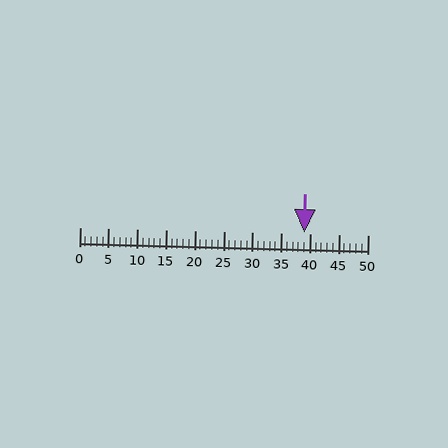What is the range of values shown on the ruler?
The ruler shows values from 0 to 50.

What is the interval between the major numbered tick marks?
The major tick marks are spaced 5 units apart.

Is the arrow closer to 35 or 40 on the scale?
The arrow is closer to 40.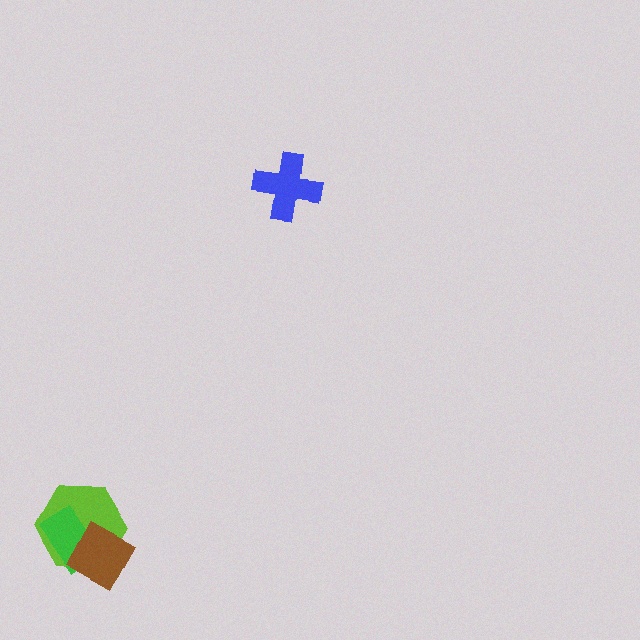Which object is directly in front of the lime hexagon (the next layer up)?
The green rectangle is directly in front of the lime hexagon.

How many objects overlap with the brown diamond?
2 objects overlap with the brown diamond.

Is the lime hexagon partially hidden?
Yes, it is partially covered by another shape.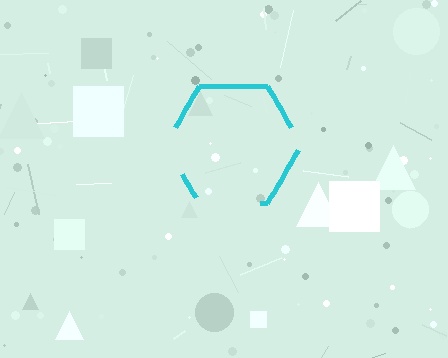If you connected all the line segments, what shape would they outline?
They would outline a hexagon.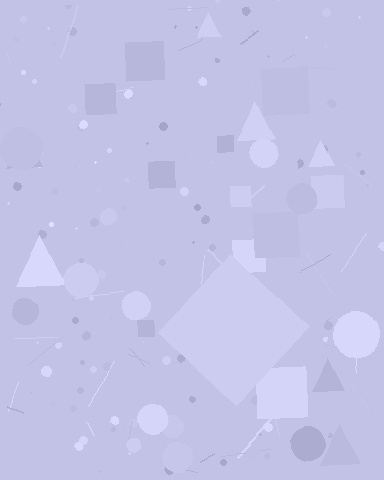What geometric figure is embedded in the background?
A diamond is embedded in the background.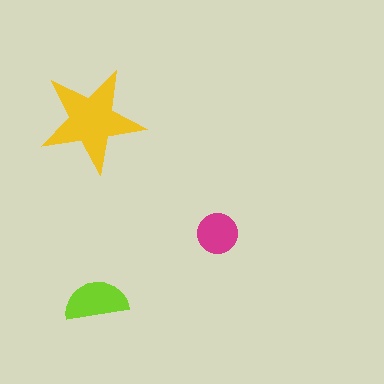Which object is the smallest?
The magenta circle.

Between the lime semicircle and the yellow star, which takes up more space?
The yellow star.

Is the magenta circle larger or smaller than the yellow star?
Smaller.